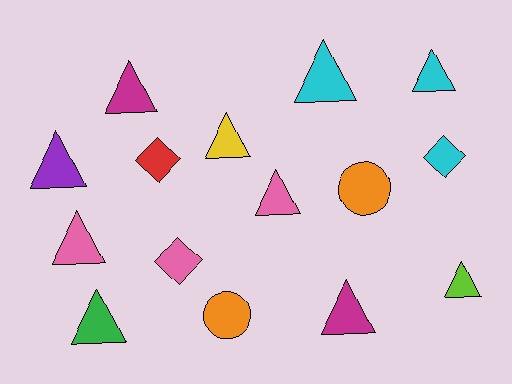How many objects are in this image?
There are 15 objects.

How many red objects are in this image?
There is 1 red object.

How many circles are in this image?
There are 2 circles.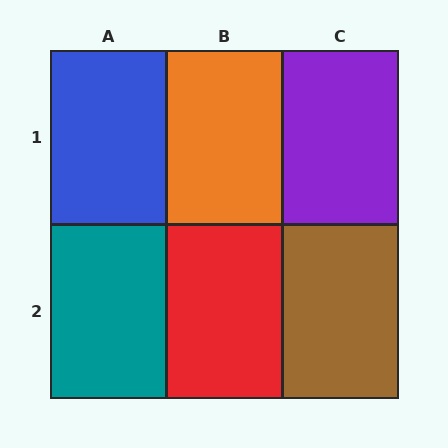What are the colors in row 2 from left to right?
Teal, red, brown.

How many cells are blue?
1 cell is blue.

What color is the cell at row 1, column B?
Orange.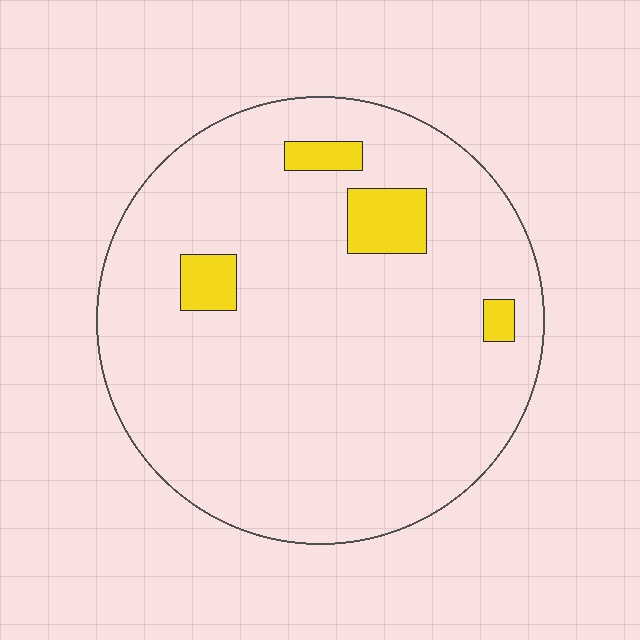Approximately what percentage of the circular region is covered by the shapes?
Approximately 10%.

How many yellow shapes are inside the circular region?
4.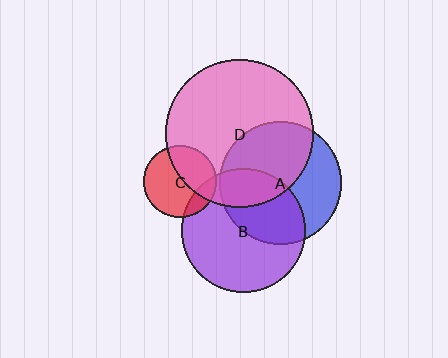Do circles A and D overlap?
Yes.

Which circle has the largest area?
Circle D (pink).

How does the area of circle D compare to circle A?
Approximately 1.5 times.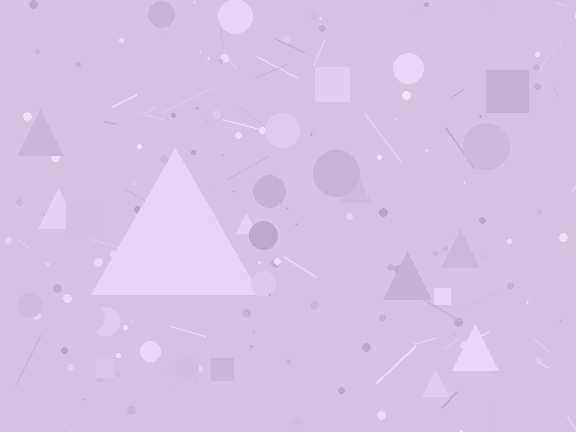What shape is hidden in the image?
A triangle is hidden in the image.